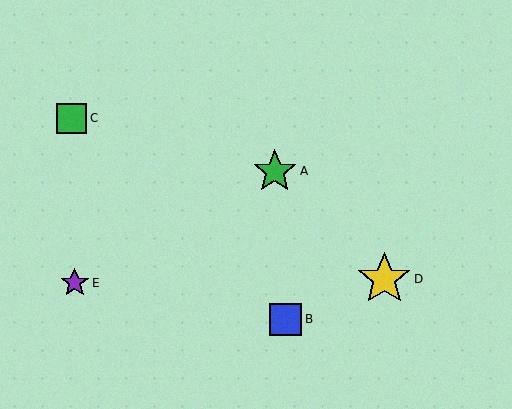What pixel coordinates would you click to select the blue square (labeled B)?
Click at (286, 319) to select the blue square B.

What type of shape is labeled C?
Shape C is a green square.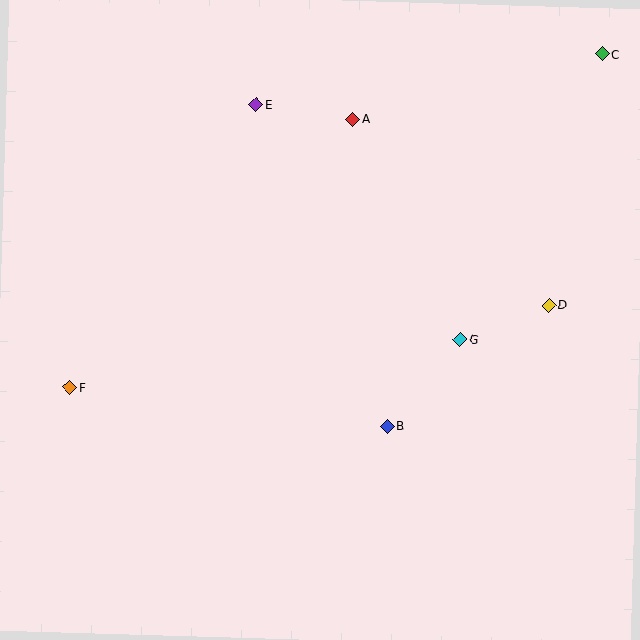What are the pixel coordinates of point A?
Point A is at (353, 119).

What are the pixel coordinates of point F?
Point F is at (70, 387).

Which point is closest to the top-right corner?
Point C is closest to the top-right corner.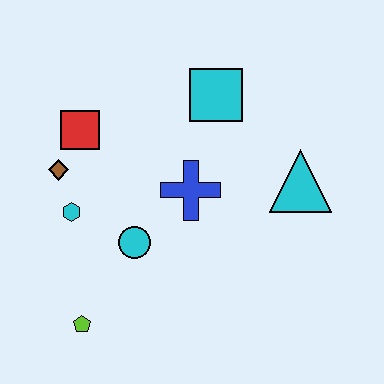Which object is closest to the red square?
The brown diamond is closest to the red square.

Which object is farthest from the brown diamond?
The cyan triangle is farthest from the brown diamond.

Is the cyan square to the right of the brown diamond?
Yes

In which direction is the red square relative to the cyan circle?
The red square is above the cyan circle.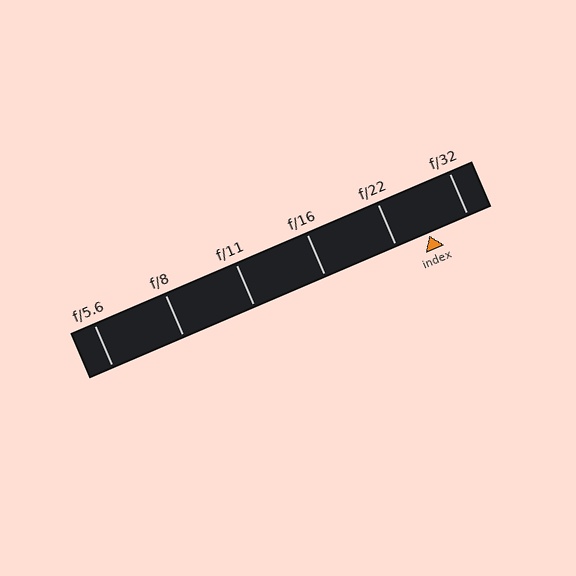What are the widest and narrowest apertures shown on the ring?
The widest aperture shown is f/5.6 and the narrowest is f/32.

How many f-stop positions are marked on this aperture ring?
There are 6 f-stop positions marked.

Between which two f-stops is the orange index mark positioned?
The index mark is between f/22 and f/32.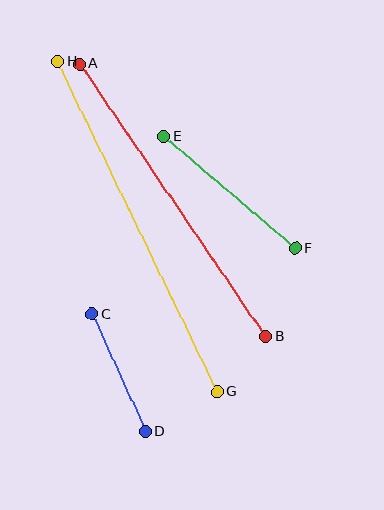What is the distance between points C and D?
The distance is approximately 129 pixels.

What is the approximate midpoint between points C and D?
The midpoint is at approximately (119, 373) pixels.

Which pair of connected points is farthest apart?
Points G and H are farthest apart.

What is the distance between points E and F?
The distance is approximately 172 pixels.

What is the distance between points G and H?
The distance is approximately 367 pixels.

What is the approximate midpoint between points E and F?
The midpoint is at approximately (229, 192) pixels.